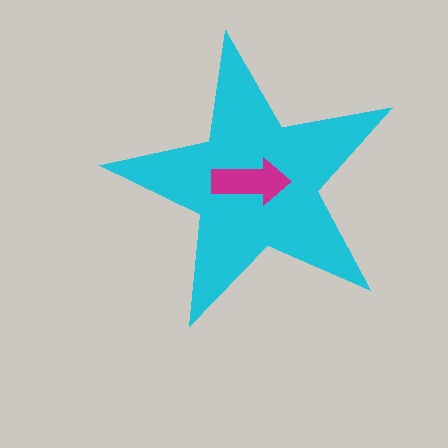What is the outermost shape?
The cyan star.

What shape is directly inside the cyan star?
The magenta arrow.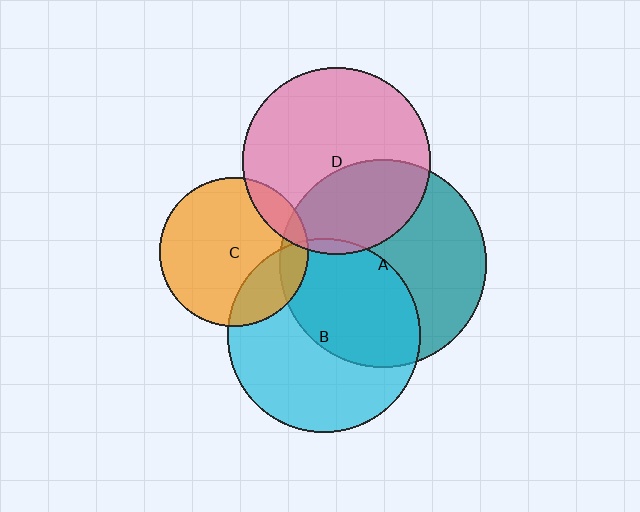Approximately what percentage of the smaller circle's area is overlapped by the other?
Approximately 10%.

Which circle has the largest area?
Circle A (teal).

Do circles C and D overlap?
Yes.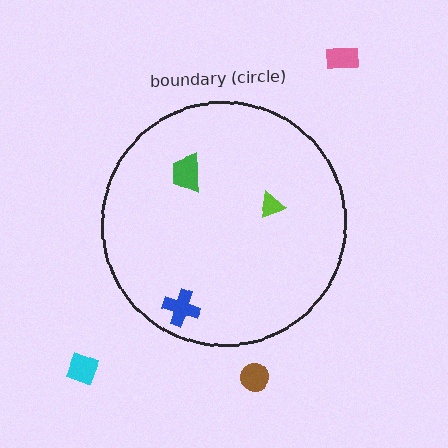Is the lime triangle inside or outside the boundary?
Inside.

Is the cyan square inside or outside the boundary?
Outside.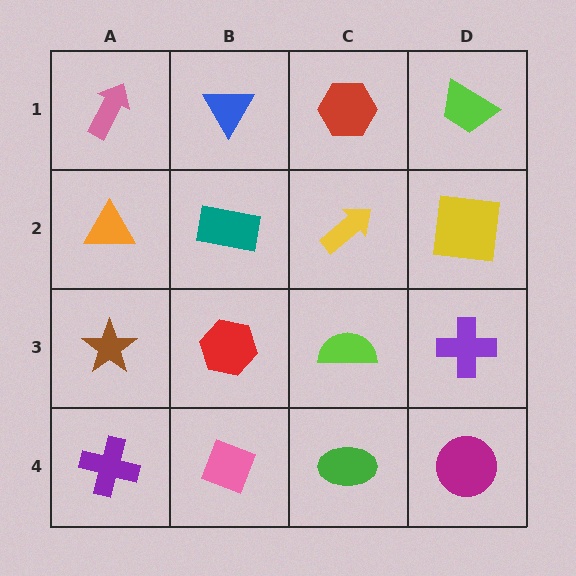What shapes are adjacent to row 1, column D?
A yellow square (row 2, column D), a red hexagon (row 1, column C).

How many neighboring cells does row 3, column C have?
4.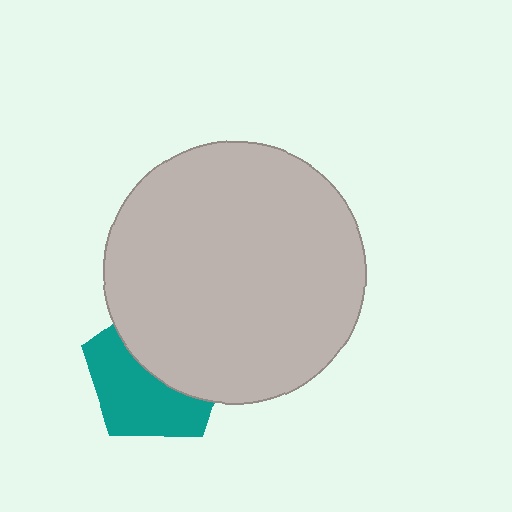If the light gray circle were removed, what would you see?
You would see the complete teal pentagon.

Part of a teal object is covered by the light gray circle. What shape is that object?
It is a pentagon.